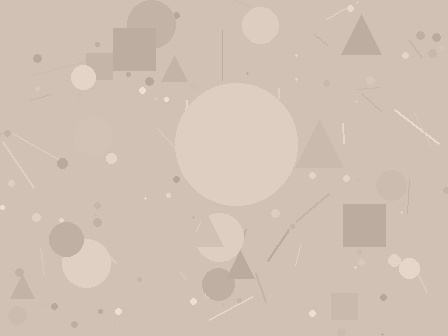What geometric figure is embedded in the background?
A circle is embedded in the background.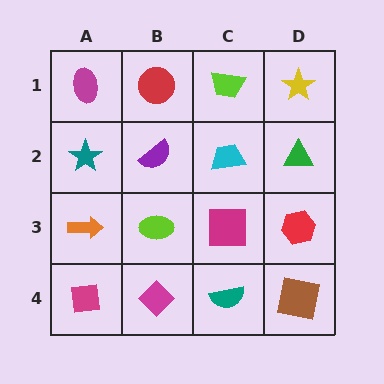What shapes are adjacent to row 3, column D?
A green triangle (row 2, column D), a brown square (row 4, column D), a magenta square (row 3, column C).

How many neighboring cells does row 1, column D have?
2.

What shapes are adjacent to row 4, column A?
An orange arrow (row 3, column A), a magenta diamond (row 4, column B).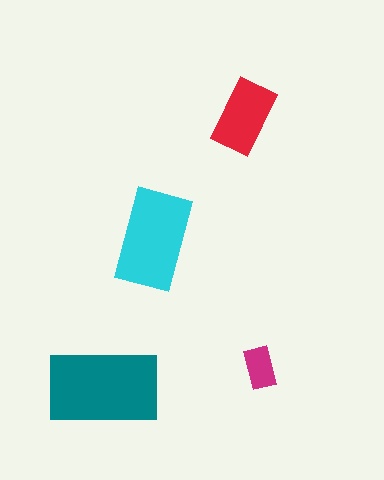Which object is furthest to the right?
The magenta rectangle is rightmost.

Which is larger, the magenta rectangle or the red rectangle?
The red one.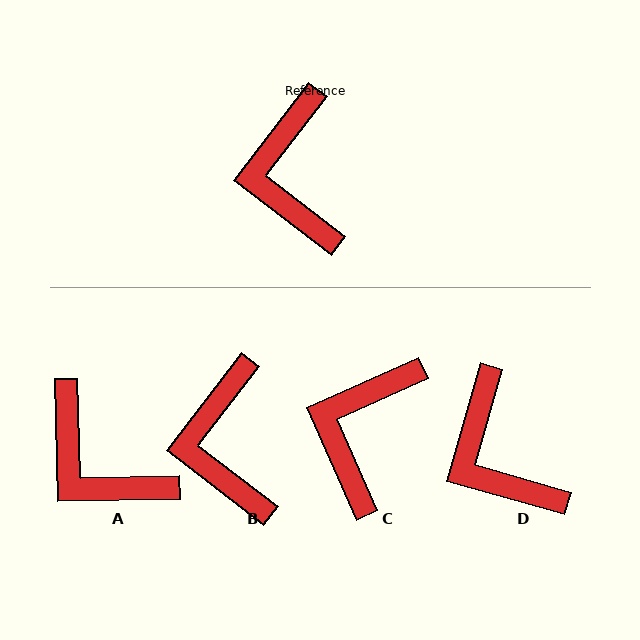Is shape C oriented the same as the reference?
No, it is off by about 29 degrees.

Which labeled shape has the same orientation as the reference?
B.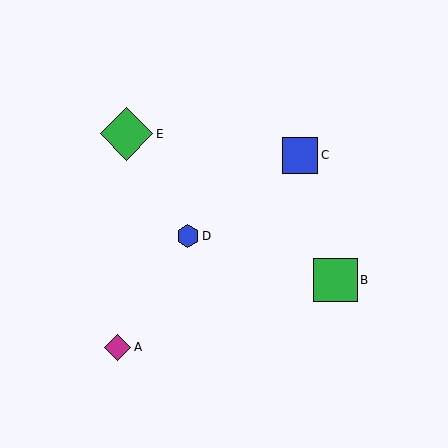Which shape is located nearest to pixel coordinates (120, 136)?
The green diamond (labeled E) at (126, 134) is nearest to that location.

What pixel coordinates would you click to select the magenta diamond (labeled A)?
Click at (117, 347) to select the magenta diamond A.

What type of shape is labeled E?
Shape E is a green diamond.